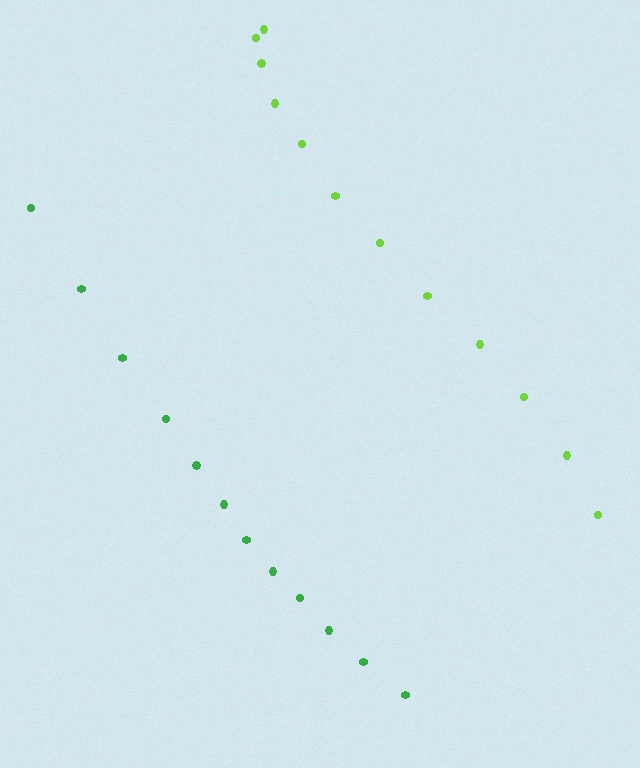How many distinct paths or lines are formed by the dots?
There are 2 distinct paths.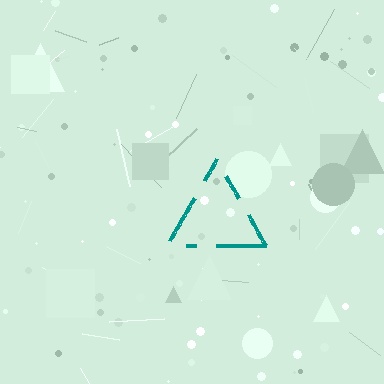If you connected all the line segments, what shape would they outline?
They would outline a triangle.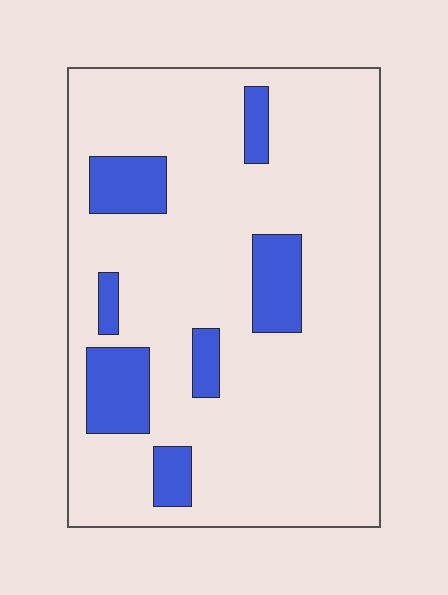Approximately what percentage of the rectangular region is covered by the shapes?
Approximately 15%.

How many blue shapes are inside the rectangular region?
7.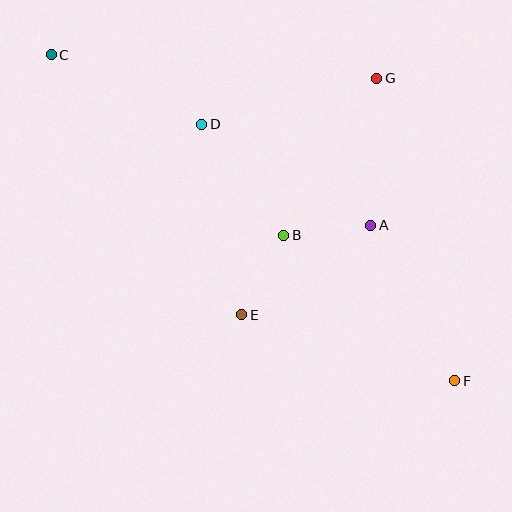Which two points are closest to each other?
Points A and B are closest to each other.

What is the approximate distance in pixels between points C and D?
The distance between C and D is approximately 166 pixels.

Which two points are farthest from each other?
Points C and F are farthest from each other.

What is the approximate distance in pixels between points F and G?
The distance between F and G is approximately 312 pixels.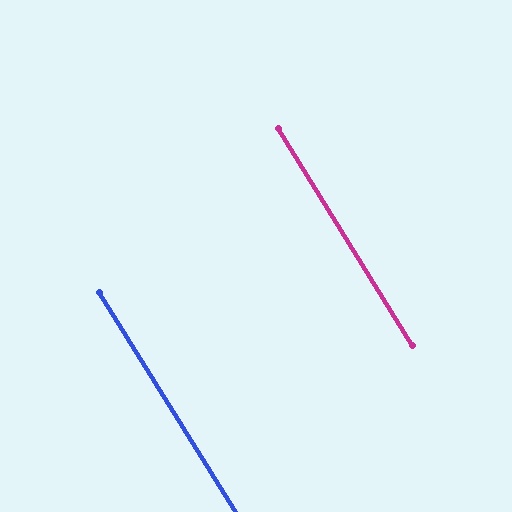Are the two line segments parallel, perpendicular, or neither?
Parallel — their directions differ by only 0.2°.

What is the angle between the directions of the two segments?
Approximately 0 degrees.